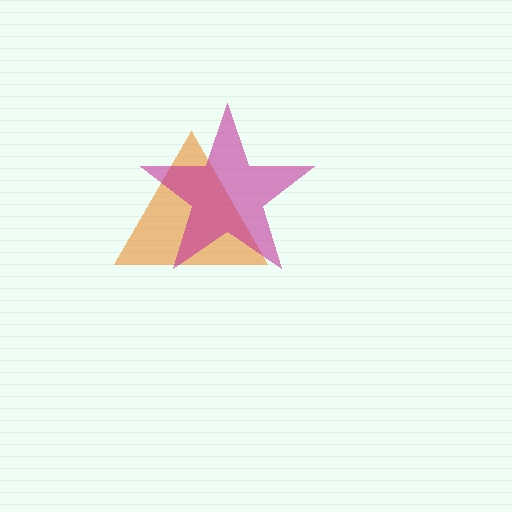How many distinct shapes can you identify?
There are 2 distinct shapes: an orange triangle, a magenta star.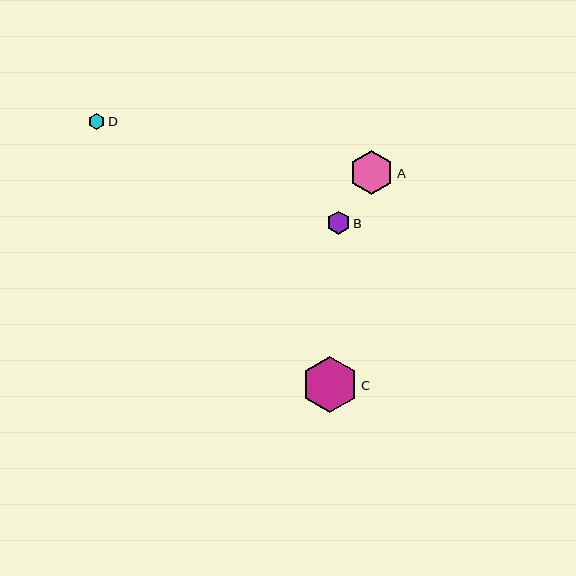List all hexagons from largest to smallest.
From largest to smallest: C, A, B, D.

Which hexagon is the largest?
Hexagon C is the largest with a size of approximately 56 pixels.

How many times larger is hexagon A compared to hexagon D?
Hexagon A is approximately 2.6 times the size of hexagon D.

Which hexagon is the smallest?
Hexagon D is the smallest with a size of approximately 17 pixels.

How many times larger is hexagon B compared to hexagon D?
Hexagon B is approximately 1.4 times the size of hexagon D.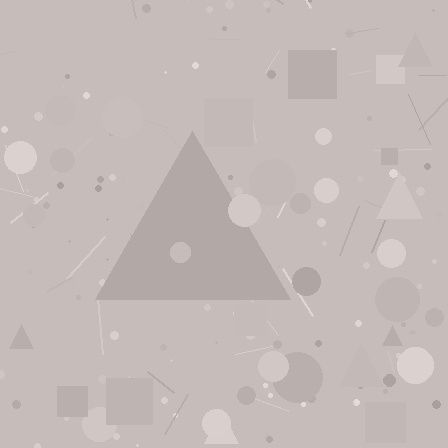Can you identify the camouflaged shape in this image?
The camouflaged shape is a triangle.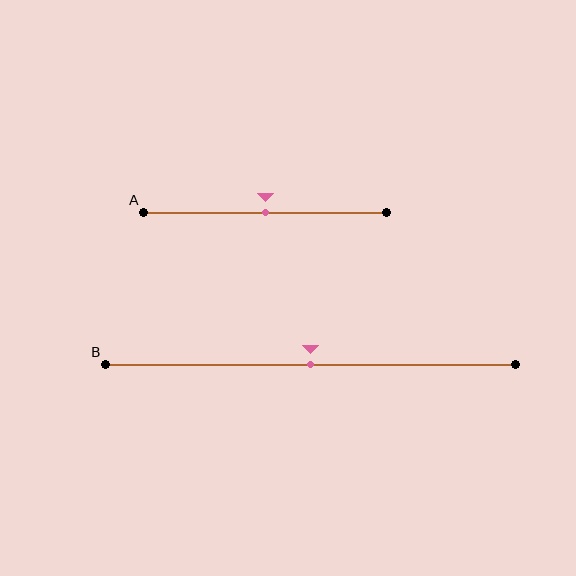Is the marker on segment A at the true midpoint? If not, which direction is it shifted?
Yes, the marker on segment A is at the true midpoint.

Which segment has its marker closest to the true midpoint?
Segment A has its marker closest to the true midpoint.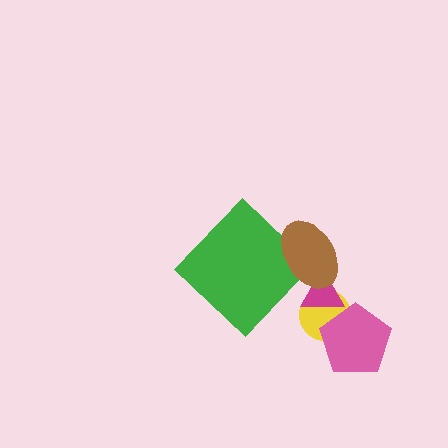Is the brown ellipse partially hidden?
No, no other shape covers it.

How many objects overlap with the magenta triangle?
2 objects overlap with the magenta triangle.